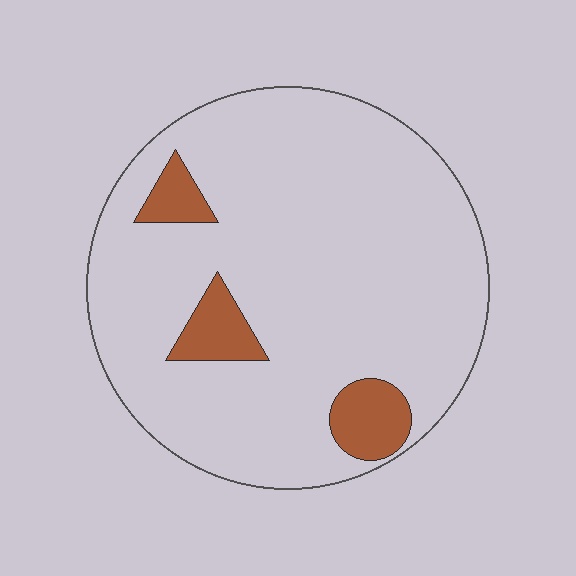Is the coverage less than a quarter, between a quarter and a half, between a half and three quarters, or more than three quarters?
Less than a quarter.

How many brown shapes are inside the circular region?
3.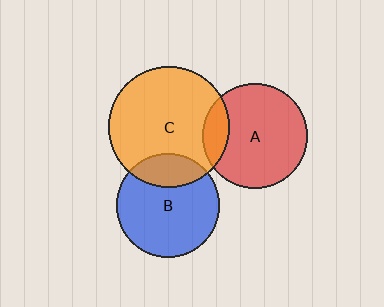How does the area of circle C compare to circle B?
Approximately 1.4 times.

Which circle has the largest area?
Circle C (orange).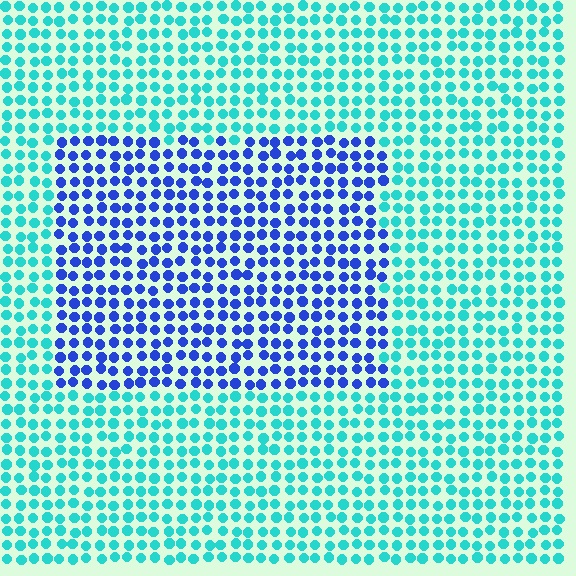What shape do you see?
I see a rectangle.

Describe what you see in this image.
The image is filled with small cyan elements in a uniform arrangement. A rectangle-shaped region is visible where the elements are tinted to a slightly different hue, forming a subtle color boundary.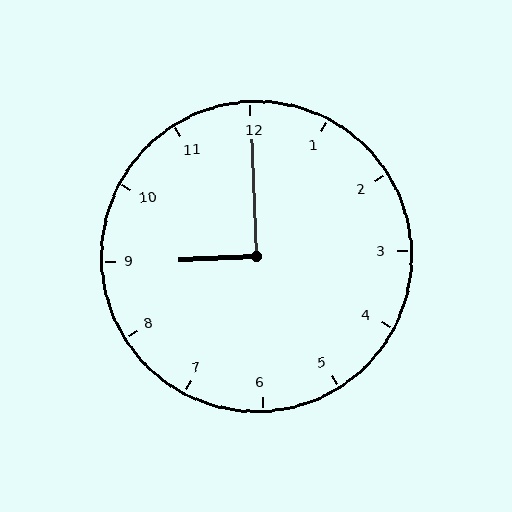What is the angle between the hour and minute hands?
Approximately 90 degrees.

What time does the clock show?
9:00.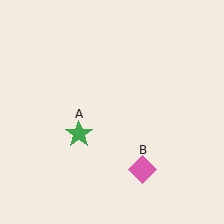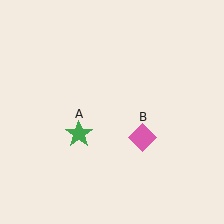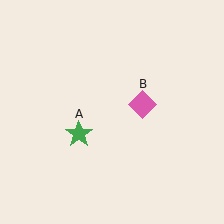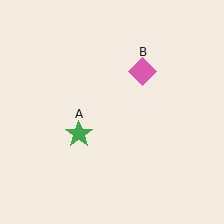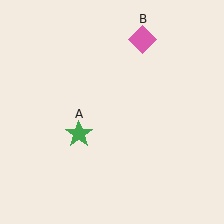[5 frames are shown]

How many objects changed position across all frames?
1 object changed position: pink diamond (object B).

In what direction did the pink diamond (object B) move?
The pink diamond (object B) moved up.